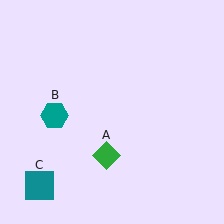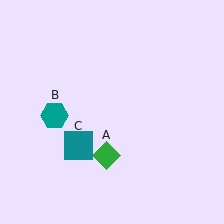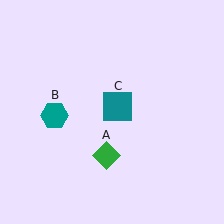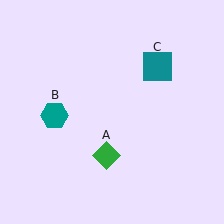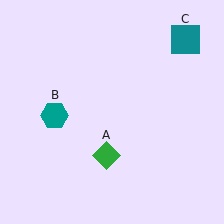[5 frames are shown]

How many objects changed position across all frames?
1 object changed position: teal square (object C).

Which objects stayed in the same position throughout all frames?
Green diamond (object A) and teal hexagon (object B) remained stationary.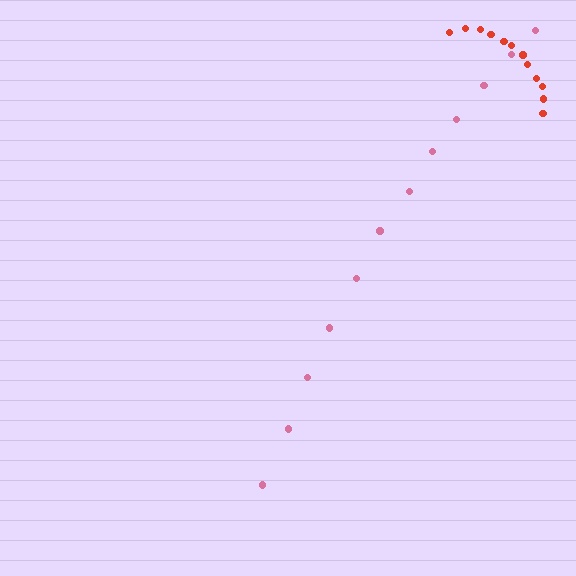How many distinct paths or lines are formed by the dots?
There are 2 distinct paths.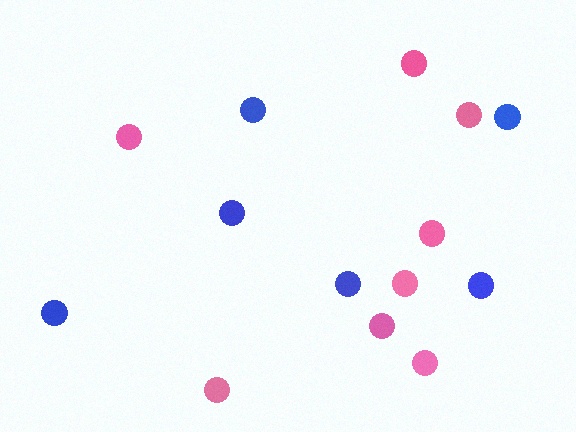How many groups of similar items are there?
There are 2 groups: one group of blue circles (6) and one group of pink circles (8).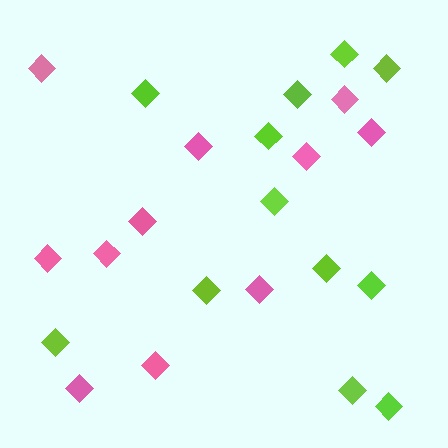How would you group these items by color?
There are 2 groups: one group of pink diamonds (11) and one group of lime diamonds (12).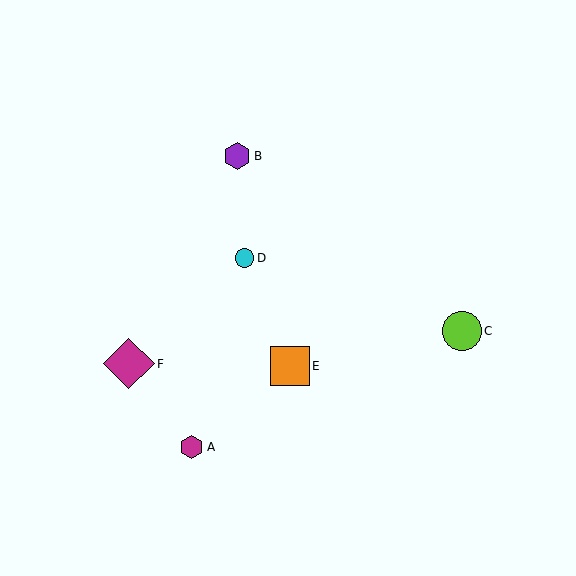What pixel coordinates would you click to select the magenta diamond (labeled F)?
Click at (129, 364) to select the magenta diamond F.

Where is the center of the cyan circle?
The center of the cyan circle is at (245, 258).